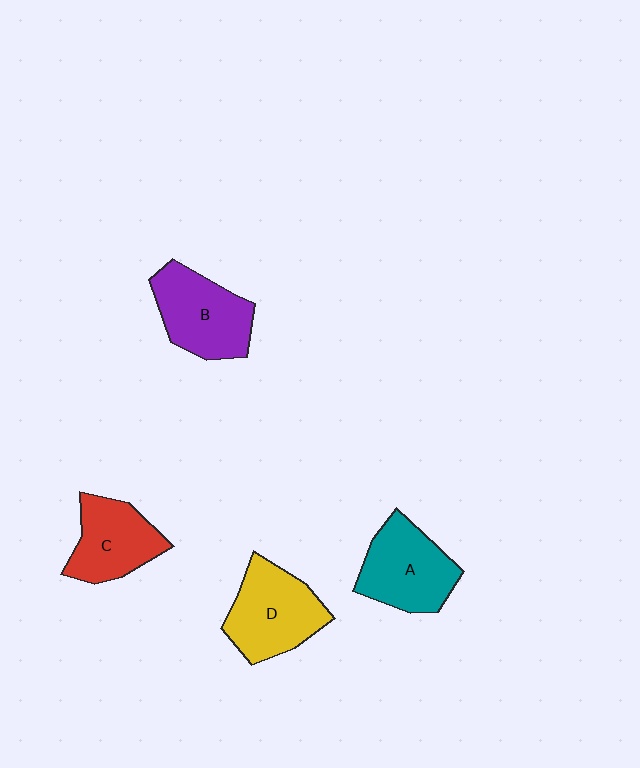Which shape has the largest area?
Shape D (yellow).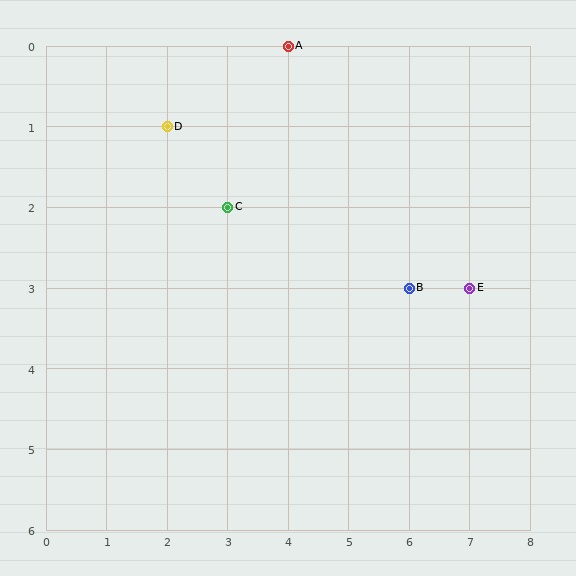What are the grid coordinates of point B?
Point B is at grid coordinates (6, 3).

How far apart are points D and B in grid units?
Points D and B are 4 columns and 2 rows apart (about 4.5 grid units diagonally).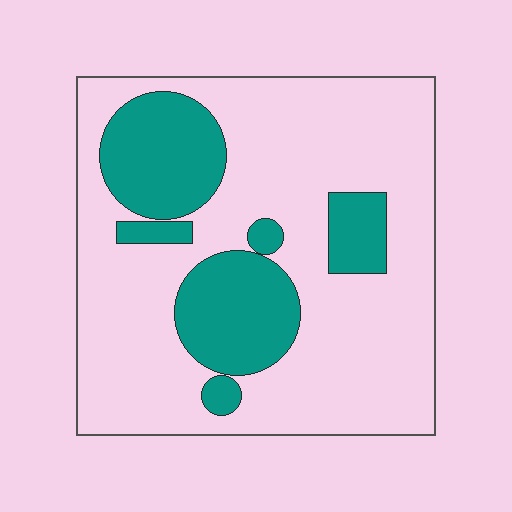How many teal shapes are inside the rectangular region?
6.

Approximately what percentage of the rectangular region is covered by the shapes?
Approximately 25%.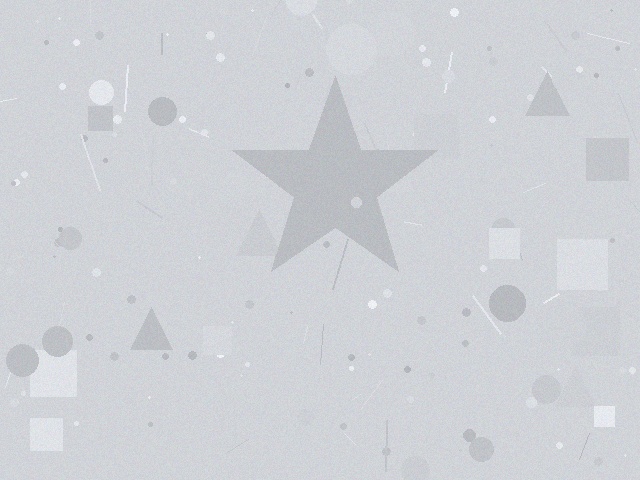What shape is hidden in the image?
A star is hidden in the image.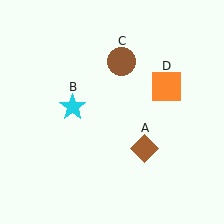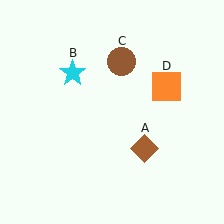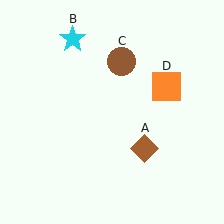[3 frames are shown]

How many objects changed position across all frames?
1 object changed position: cyan star (object B).